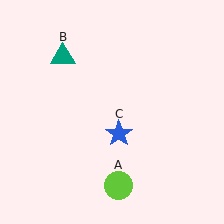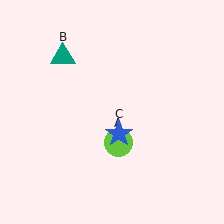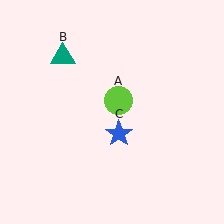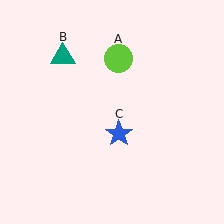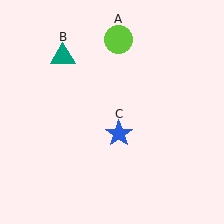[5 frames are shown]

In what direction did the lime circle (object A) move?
The lime circle (object A) moved up.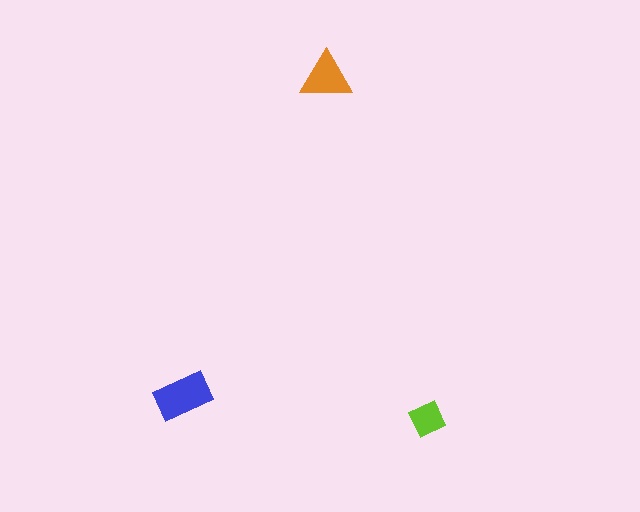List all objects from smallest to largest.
The lime square, the orange triangle, the blue rectangle.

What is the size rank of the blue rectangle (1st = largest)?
1st.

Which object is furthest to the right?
The lime square is rightmost.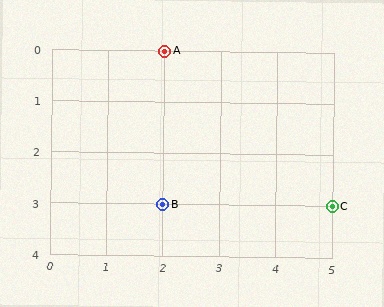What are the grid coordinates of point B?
Point B is at grid coordinates (2, 3).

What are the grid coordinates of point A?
Point A is at grid coordinates (2, 0).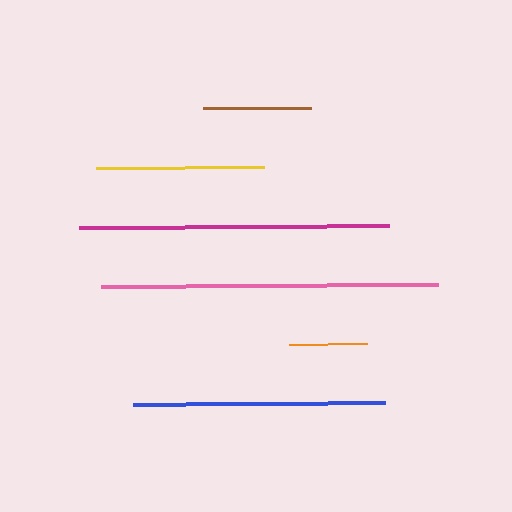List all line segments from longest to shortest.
From longest to shortest: pink, magenta, blue, yellow, brown, orange.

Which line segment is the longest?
The pink line is the longest at approximately 337 pixels.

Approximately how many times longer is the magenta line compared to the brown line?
The magenta line is approximately 2.9 times the length of the brown line.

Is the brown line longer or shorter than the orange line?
The brown line is longer than the orange line.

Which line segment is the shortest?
The orange line is the shortest at approximately 78 pixels.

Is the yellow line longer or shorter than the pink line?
The pink line is longer than the yellow line.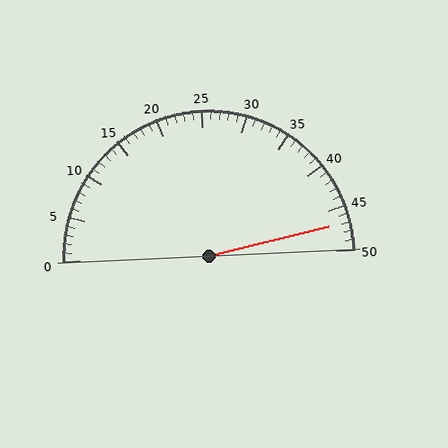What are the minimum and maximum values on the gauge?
The gauge ranges from 0 to 50.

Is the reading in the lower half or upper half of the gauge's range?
The reading is in the upper half of the range (0 to 50).